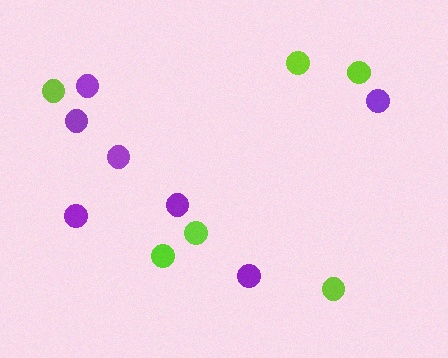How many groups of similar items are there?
There are 2 groups: one group of purple circles (7) and one group of lime circles (6).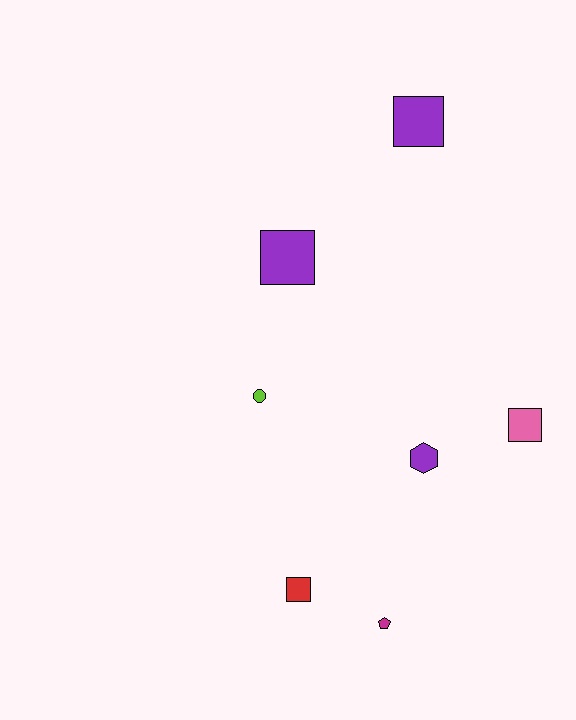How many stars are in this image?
There are no stars.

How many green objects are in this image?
There are no green objects.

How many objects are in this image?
There are 7 objects.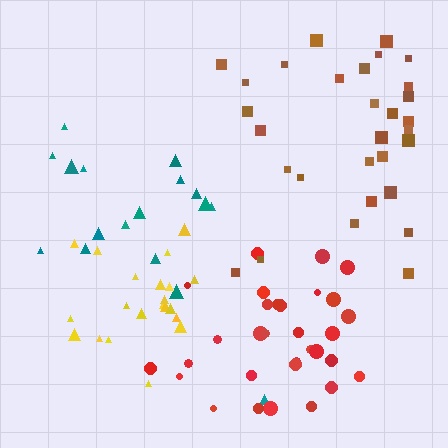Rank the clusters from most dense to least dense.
red, yellow, brown, teal.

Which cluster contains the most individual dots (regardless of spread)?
Red (31).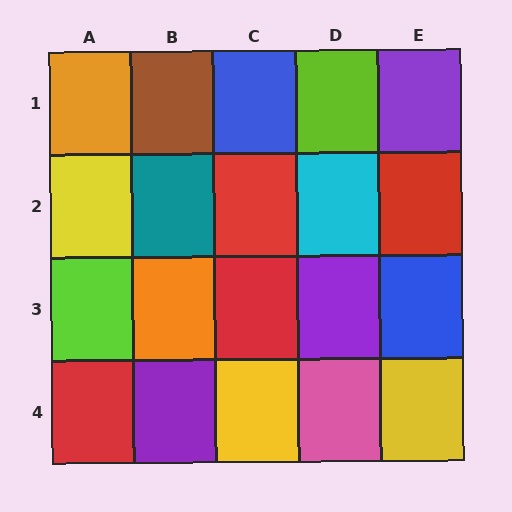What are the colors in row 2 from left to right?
Yellow, teal, red, cyan, red.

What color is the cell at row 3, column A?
Lime.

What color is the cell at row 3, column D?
Purple.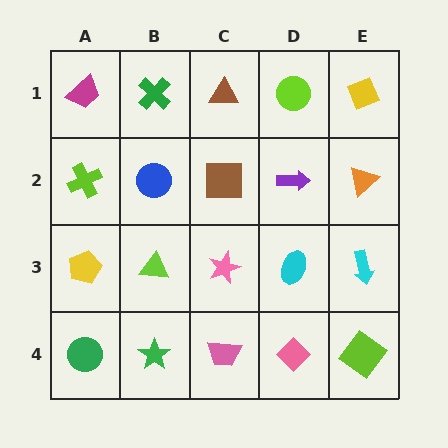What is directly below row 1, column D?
A purple arrow.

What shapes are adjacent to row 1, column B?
A blue circle (row 2, column B), a magenta trapezoid (row 1, column A), a brown triangle (row 1, column C).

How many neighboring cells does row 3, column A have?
3.